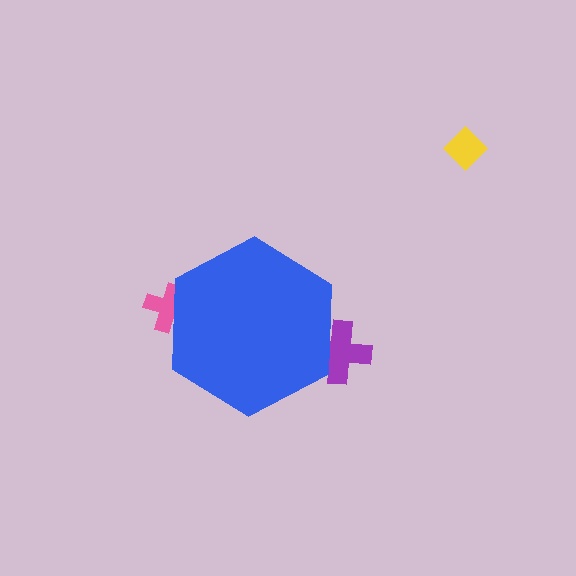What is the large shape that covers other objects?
A blue hexagon.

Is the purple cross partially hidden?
Yes, the purple cross is partially hidden behind the blue hexagon.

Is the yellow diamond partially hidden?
No, the yellow diamond is fully visible.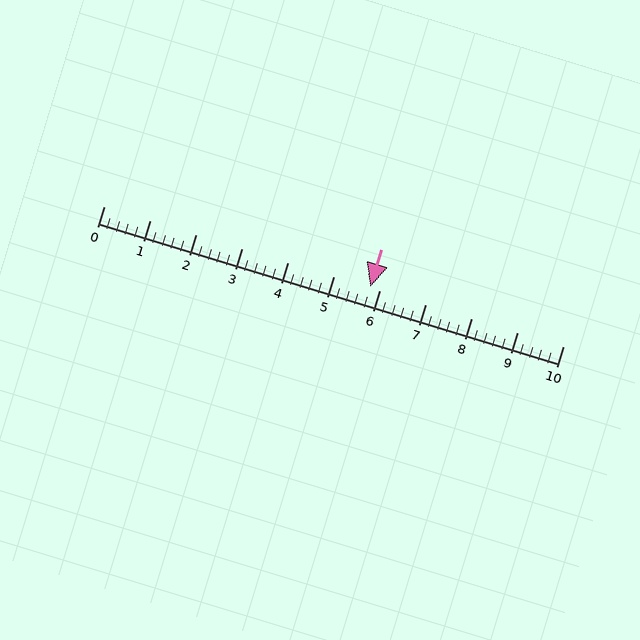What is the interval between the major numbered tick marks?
The major tick marks are spaced 1 units apart.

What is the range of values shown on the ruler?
The ruler shows values from 0 to 10.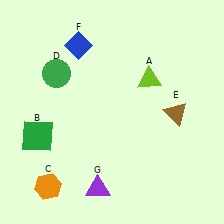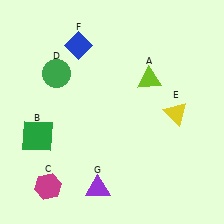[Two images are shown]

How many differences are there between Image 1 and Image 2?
There are 2 differences between the two images.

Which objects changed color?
C changed from orange to magenta. E changed from brown to yellow.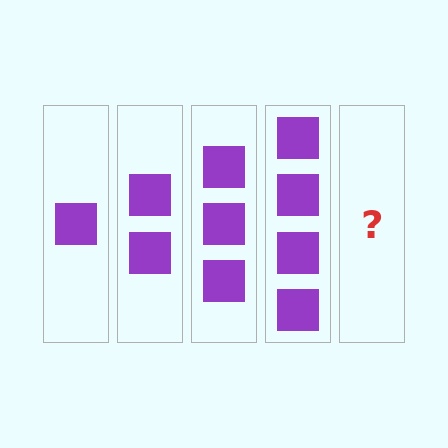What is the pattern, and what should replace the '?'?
The pattern is that each step adds one more square. The '?' should be 5 squares.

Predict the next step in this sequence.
The next step is 5 squares.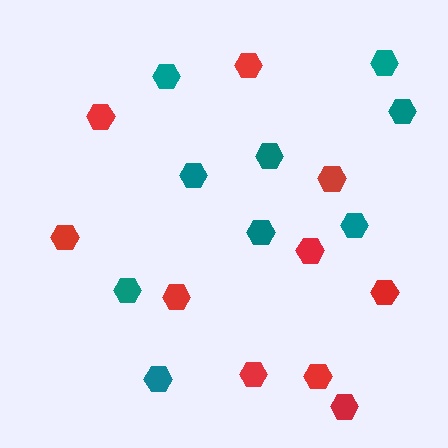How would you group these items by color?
There are 2 groups: one group of red hexagons (10) and one group of teal hexagons (9).